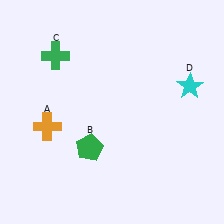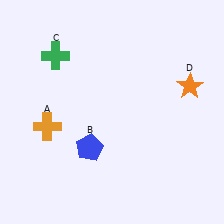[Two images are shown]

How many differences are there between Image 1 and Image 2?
There are 2 differences between the two images.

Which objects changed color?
B changed from green to blue. D changed from cyan to orange.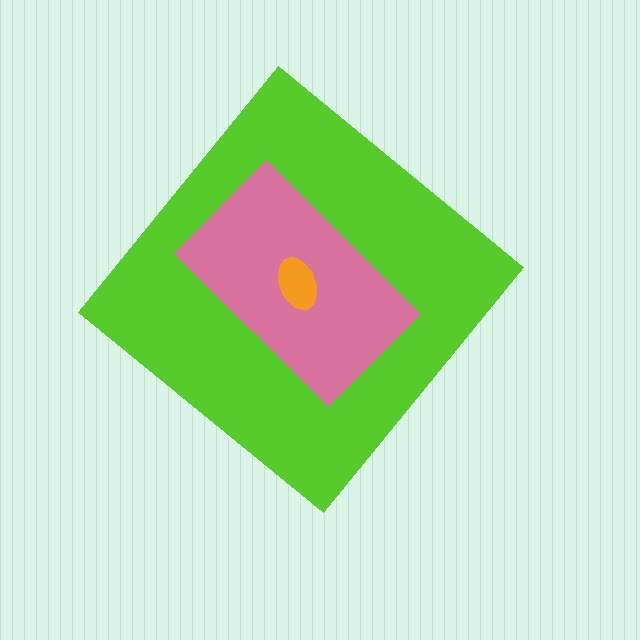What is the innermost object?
The orange ellipse.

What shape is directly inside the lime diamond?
The pink rectangle.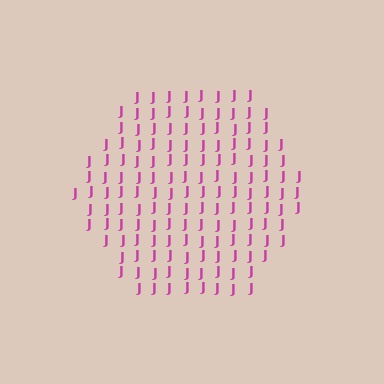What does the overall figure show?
The overall figure shows a hexagon.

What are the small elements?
The small elements are letter J's.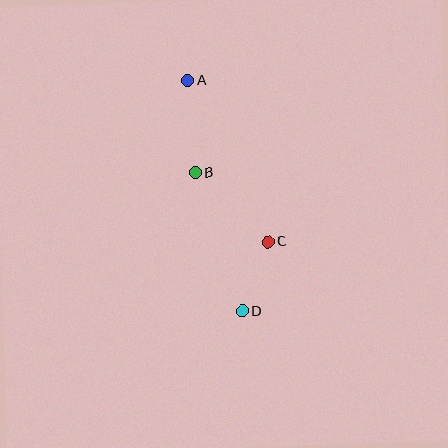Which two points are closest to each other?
Points C and D are closest to each other.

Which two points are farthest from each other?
Points A and D are farthest from each other.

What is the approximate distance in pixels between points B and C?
The distance between B and C is approximately 100 pixels.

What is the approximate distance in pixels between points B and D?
The distance between B and D is approximately 146 pixels.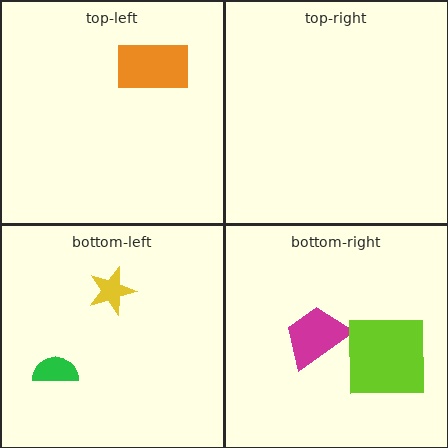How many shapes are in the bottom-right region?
2.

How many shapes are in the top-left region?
1.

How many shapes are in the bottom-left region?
2.